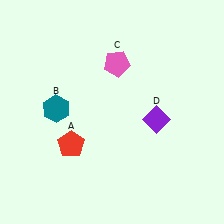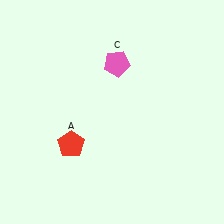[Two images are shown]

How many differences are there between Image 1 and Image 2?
There are 2 differences between the two images.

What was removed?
The teal hexagon (B), the purple diamond (D) were removed in Image 2.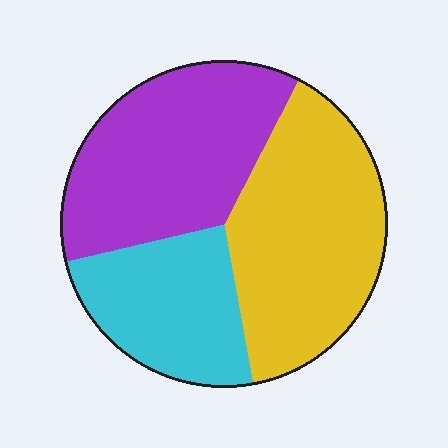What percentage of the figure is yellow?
Yellow covers roughly 40% of the figure.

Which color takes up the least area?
Cyan, at roughly 25%.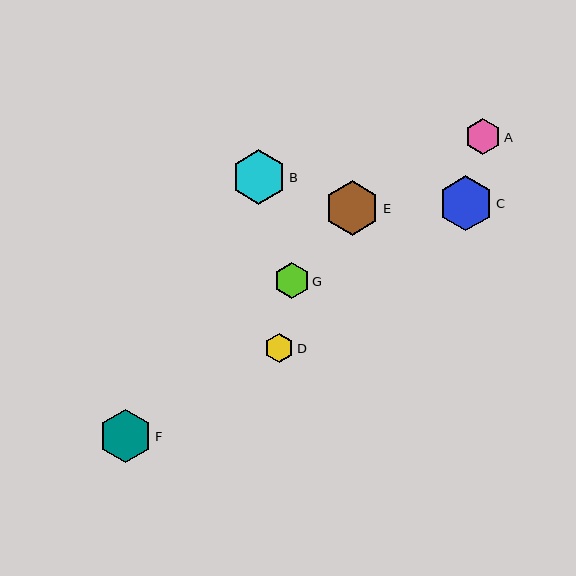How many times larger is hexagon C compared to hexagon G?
Hexagon C is approximately 1.5 times the size of hexagon G.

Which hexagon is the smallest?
Hexagon D is the smallest with a size of approximately 29 pixels.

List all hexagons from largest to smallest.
From largest to smallest: C, E, B, F, A, G, D.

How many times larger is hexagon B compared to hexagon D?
Hexagon B is approximately 1.9 times the size of hexagon D.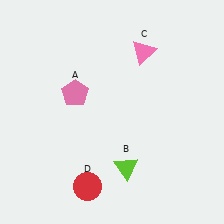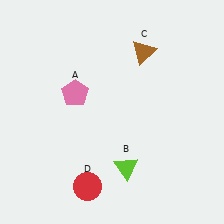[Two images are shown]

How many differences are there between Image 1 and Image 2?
There is 1 difference between the two images.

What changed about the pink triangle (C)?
In Image 1, C is pink. In Image 2, it changed to brown.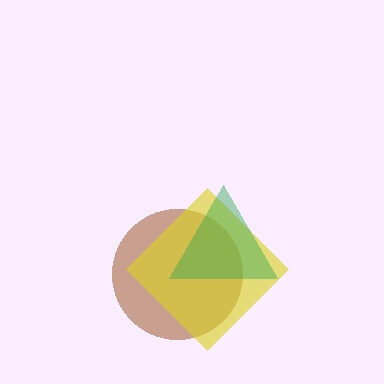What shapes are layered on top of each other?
The layered shapes are: a brown circle, a yellow diamond, a green triangle.